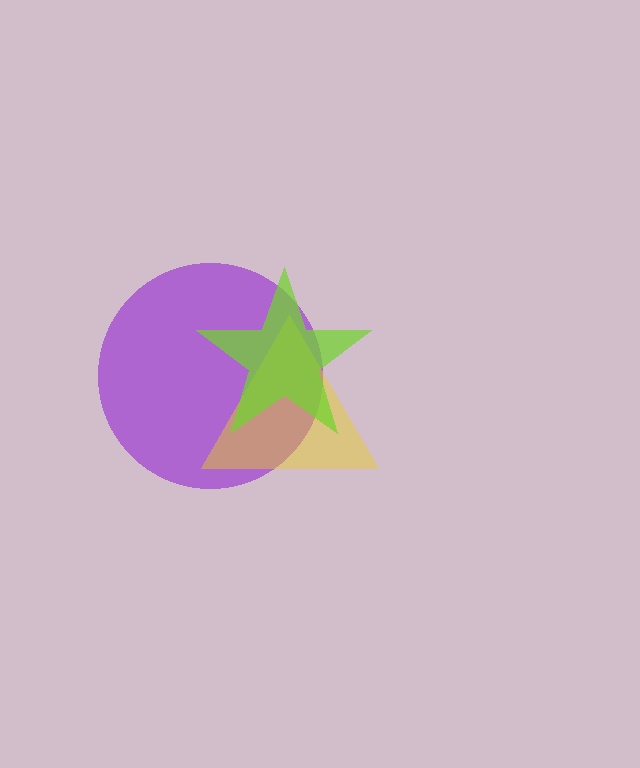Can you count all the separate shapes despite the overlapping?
Yes, there are 3 separate shapes.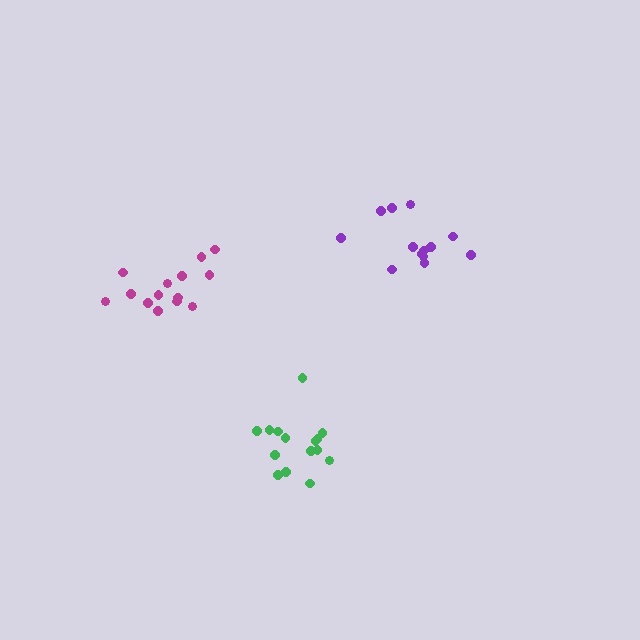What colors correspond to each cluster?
The clusters are colored: green, purple, magenta.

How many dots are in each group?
Group 1: 15 dots, Group 2: 13 dots, Group 3: 14 dots (42 total).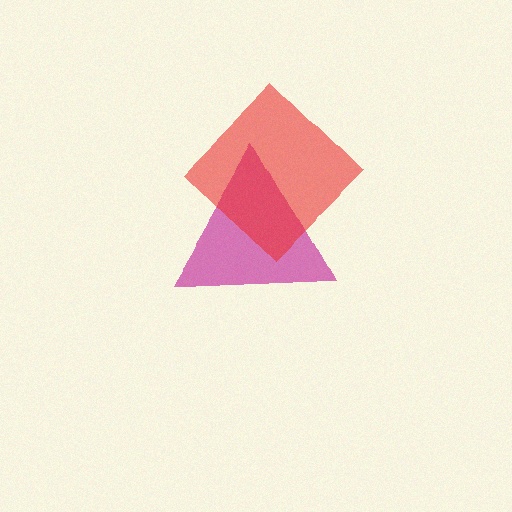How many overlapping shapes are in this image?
There are 2 overlapping shapes in the image.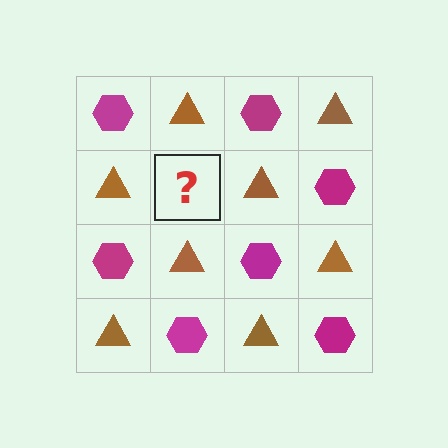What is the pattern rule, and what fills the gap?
The rule is that it alternates magenta hexagon and brown triangle in a checkerboard pattern. The gap should be filled with a magenta hexagon.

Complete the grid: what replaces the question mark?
The question mark should be replaced with a magenta hexagon.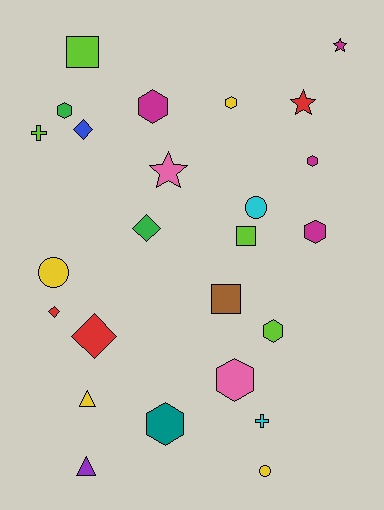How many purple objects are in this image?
There is 1 purple object.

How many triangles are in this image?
There are 2 triangles.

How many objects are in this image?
There are 25 objects.